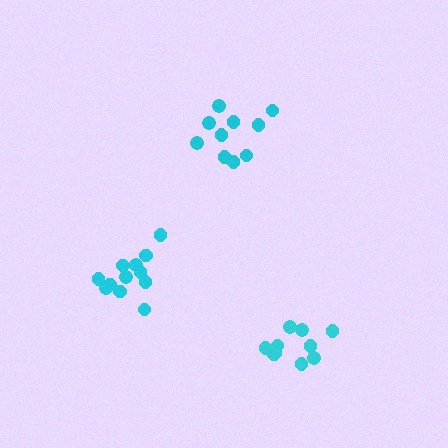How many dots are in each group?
Group 1: 10 dots, Group 2: 10 dots, Group 3: 12 dots (32 total).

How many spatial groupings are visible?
There are 3 spatial groupings.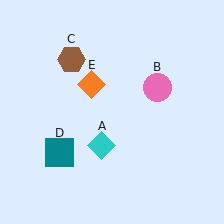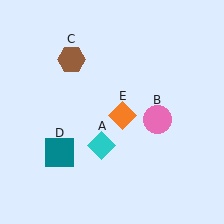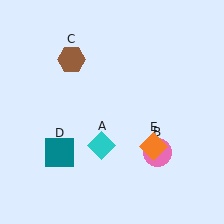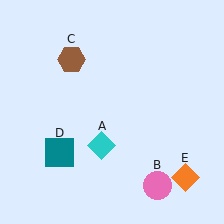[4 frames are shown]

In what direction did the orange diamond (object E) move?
The orange diamond (object E) moved down and to the right.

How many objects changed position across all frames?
2 objects changed position: pink circle (object B), orange diamond (object E).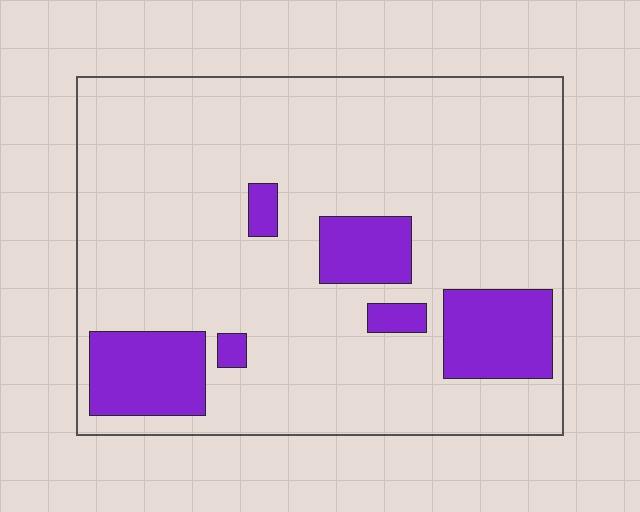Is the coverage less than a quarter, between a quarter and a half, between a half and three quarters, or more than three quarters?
Less than a quarter.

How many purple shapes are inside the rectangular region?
6.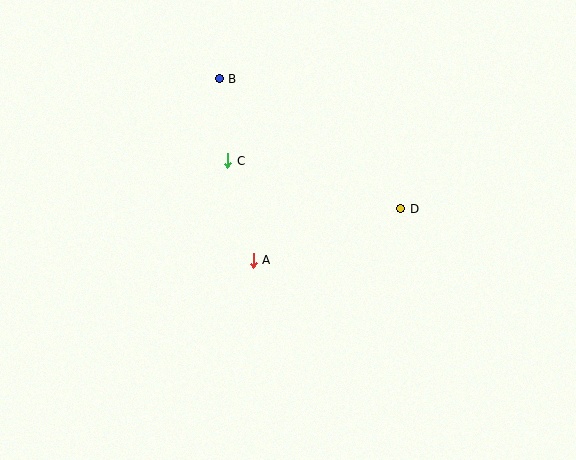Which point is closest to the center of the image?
Point A at (253, 260) is closest to the center.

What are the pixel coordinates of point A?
Point A is at (253, 260).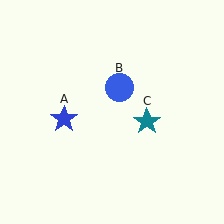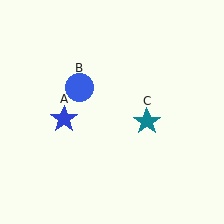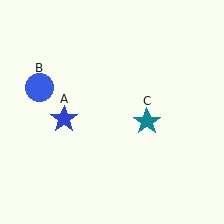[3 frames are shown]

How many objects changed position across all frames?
1 object changed position: blue circle (object B).